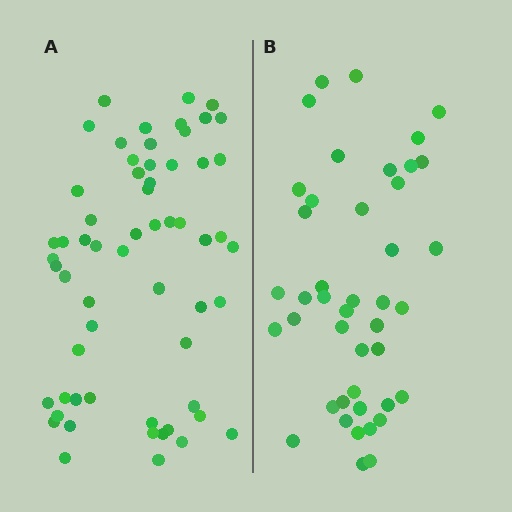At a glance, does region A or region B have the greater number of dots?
Region A (the left region) has more dots.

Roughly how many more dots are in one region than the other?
Region A has approximately 15 more dots than region B.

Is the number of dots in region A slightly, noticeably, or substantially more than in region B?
Region A has noticeably more, but not dramatically so. The ratio is roughly 1.4 to 1.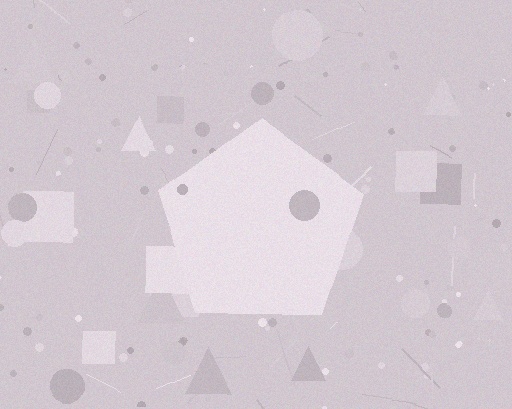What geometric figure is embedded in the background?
A pentagon is embedded in the background.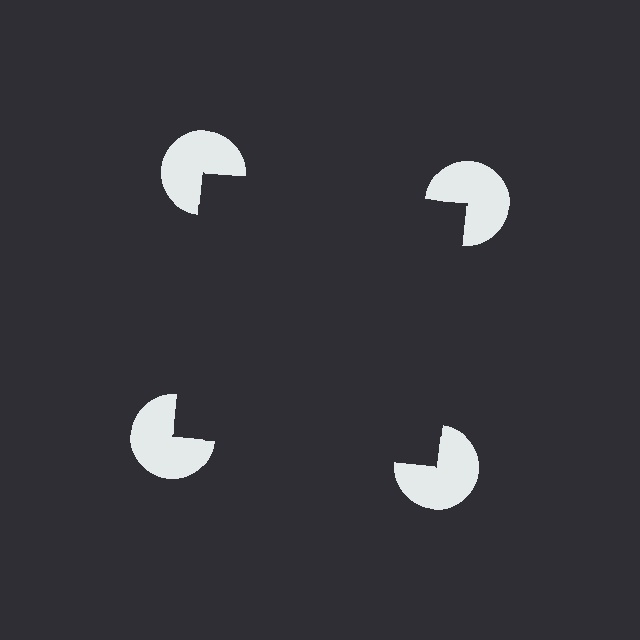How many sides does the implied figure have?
4 sides.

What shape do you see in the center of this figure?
An illusory square — its edges are inferred from the aligned wedge cuts in the pac-man discs, not physically drawn.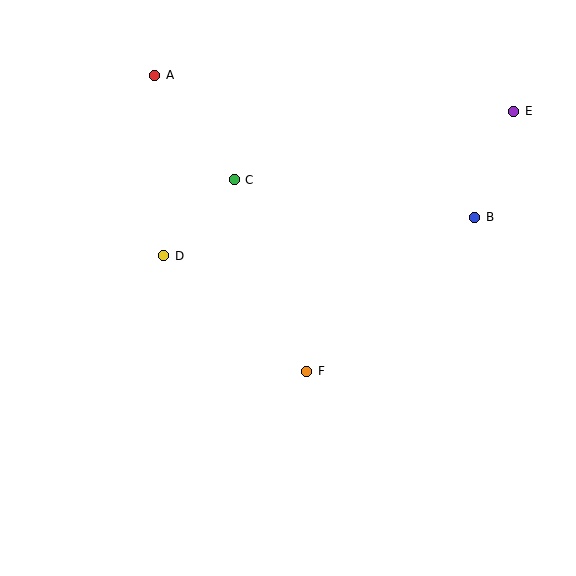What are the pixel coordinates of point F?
Point F is at (307, 371).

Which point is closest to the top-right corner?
Point E is closest to the top-right corner.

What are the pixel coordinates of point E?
Point E is at (514, 111).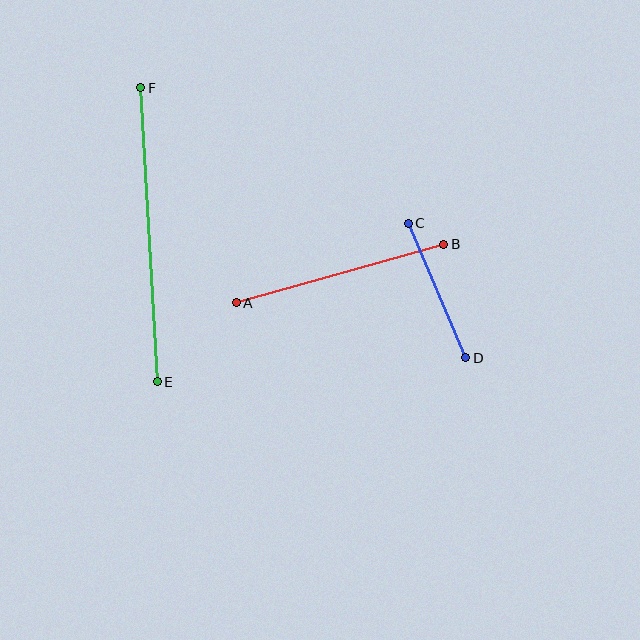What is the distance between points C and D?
The distance is approximately 146 pixels.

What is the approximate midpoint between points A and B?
The midpoint is at approximately (340, 273) pixels.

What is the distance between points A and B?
The distance is approximately 215 pixels.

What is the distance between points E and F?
The distance is approximately 295 pixels.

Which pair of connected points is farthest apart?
Points E and F are farthest apart.